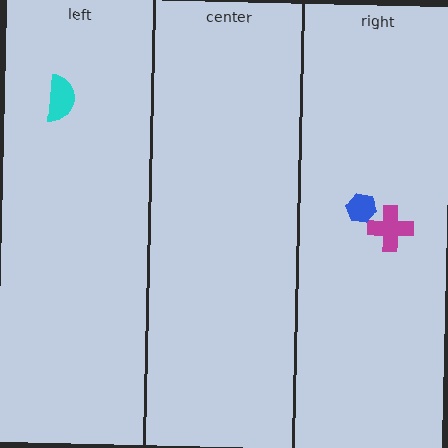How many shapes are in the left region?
1.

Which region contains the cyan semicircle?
The left region.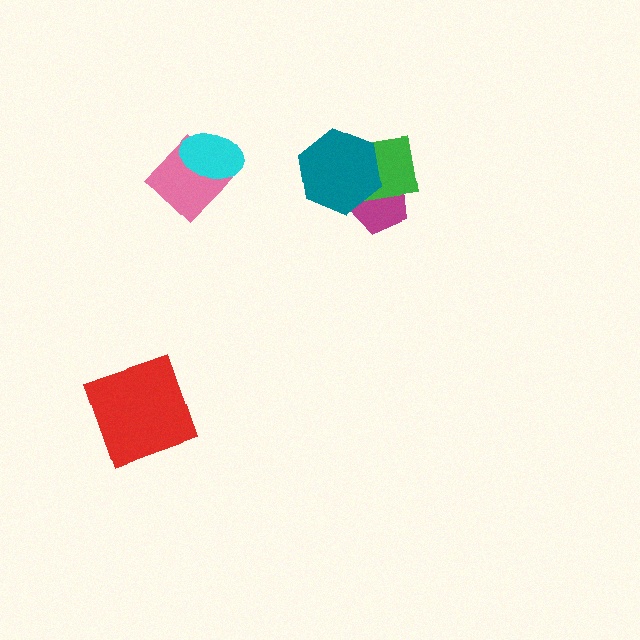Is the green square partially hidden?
Yes, it is partially covered by another shape.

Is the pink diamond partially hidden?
Yes, it is partially covered by another shape.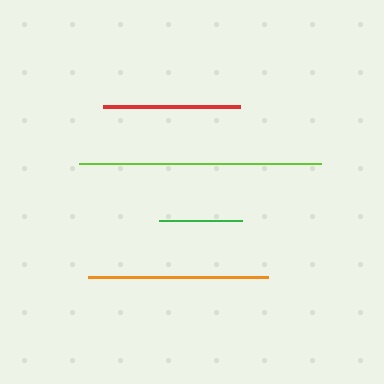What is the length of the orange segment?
The orange segment is approximately 180 pixels long.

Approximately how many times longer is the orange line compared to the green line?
The orange line is approximately 2.2 times the length of the green line.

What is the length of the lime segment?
The lime segment is approximately 243 pixels long.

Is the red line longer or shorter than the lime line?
The lime line is longer than the red line.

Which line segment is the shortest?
The green line is the shortest at approximately 83 pixels.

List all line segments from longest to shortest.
From longest to shortest: lime, orange, red, green.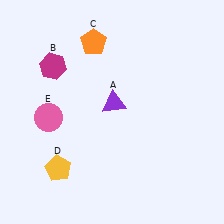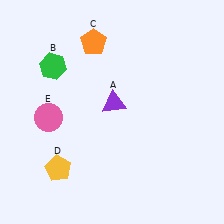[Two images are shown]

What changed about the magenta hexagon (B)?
In Image 1, B is magenta. In Image 2, it changed to green.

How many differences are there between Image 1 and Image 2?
There is 1 difference between the two images.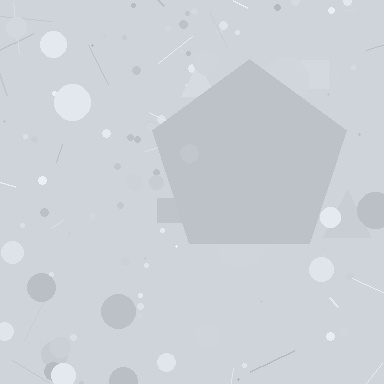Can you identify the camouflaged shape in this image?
The camouflaged shape is a pentagon.